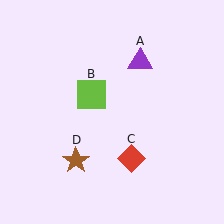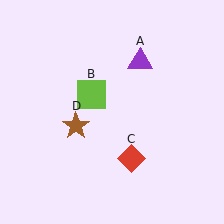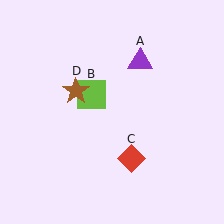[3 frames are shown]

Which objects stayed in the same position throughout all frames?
Purple triangle (object A) and lime square (object B) and red diamond (object C) remained stationary.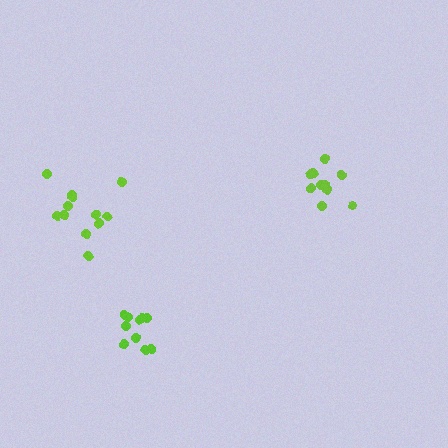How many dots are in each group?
Group 1: 10 dots, Group 2: 12 dots, Group 3: 10 dots (32 total).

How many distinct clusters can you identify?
There are 3 distinct clusters.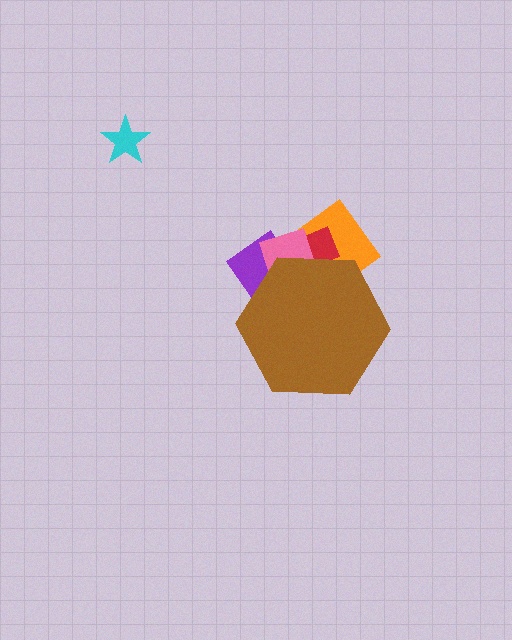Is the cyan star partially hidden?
No, the cyan star is fully visible.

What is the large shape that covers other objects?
A brown hexagon.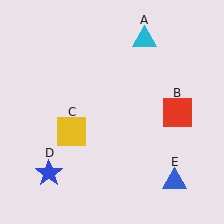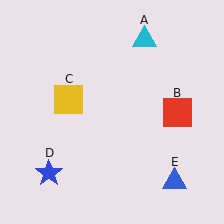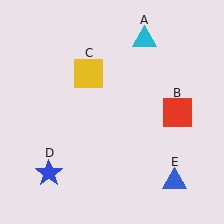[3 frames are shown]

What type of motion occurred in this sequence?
The yellow square (object C) rotated clockwise around the center of the scene.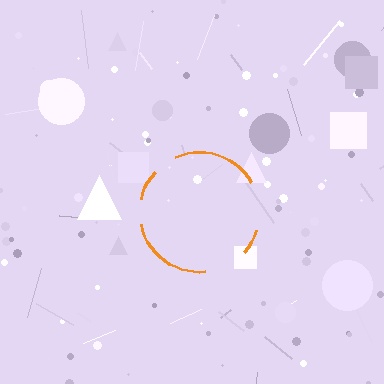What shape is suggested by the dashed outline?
The dashed outline suggests a circle.